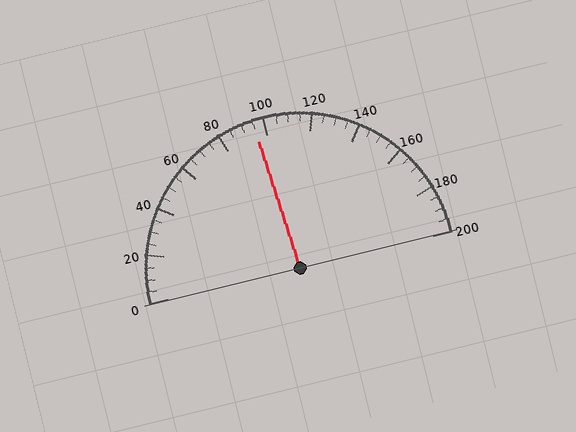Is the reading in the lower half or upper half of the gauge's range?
The reading is in the lower half of the range (0 to 200).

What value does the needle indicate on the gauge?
The needle indicates approximately 95.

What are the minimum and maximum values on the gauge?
The gauge ranges from 0 to 200.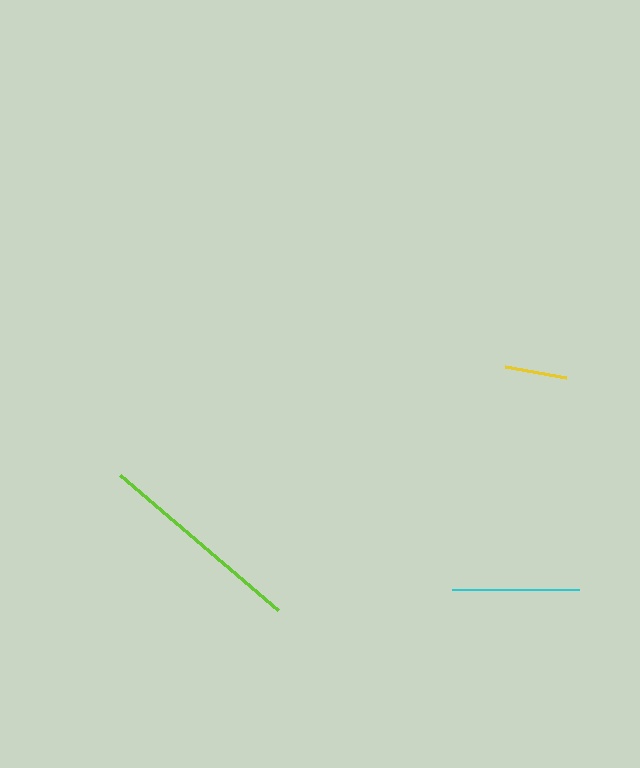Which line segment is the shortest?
The yellow line is the shortest at approximately 62 pixels.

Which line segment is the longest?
The lime line is the longest at approximately 208 pixels.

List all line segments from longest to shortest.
From longest to shortest: lime, cyan, yellow.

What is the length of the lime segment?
The lime segment is approximately 208 pixels long.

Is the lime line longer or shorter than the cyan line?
The lime line is longer than the cyan line.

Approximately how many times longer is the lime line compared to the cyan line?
The lime line is approximately 1.6 times the length of the cyan line.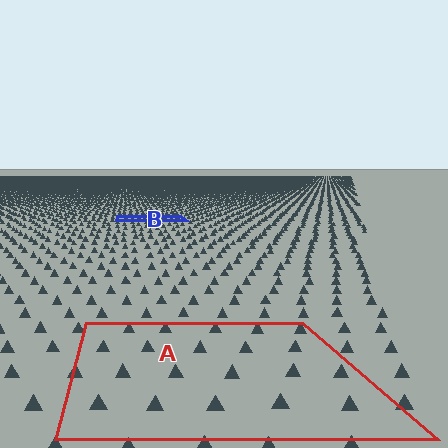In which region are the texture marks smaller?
The texture marks are smaller in region B, because it is farther away.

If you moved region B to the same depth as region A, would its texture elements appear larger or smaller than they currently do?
They would appear larger. At a closer depth, the same texture elements are projected at a bigger on-screen size.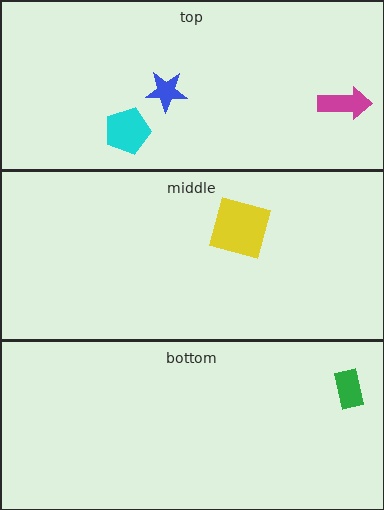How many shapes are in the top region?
3.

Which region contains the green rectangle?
The bottom region.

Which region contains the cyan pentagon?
The top region.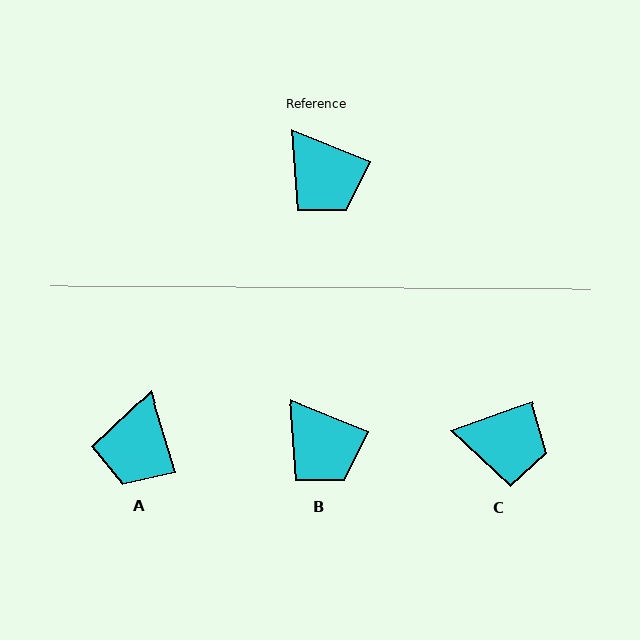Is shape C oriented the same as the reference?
No, it is off by about 42 degrees.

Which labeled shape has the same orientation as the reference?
B.